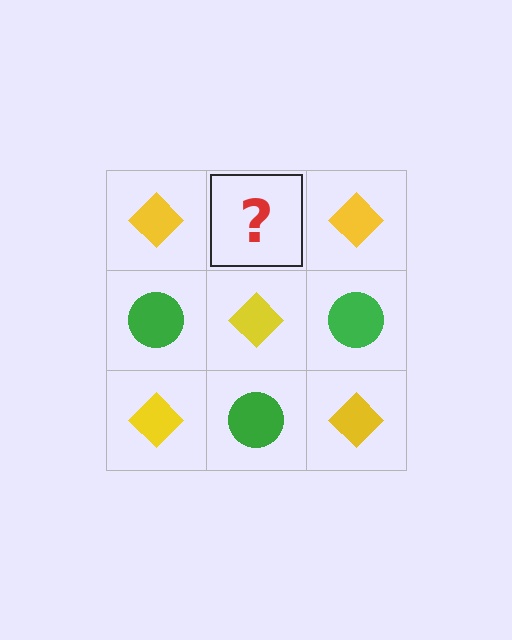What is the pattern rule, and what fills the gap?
The rule is that it alternates yellow diamond and green circle in a checkerboard pattern. The gap should be filled with a green circle.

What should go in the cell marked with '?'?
The missing cell should contain a green circle.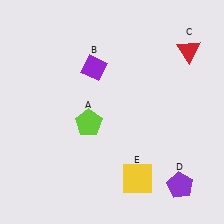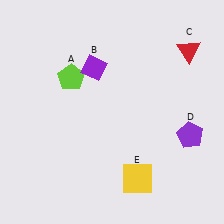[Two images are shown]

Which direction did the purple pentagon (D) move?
The purple pentagon (D) moved up.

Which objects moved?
The objects that moved are: the lime pentagon (A), the purple pentagon (D).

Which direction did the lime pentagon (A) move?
The lime pentagon (A) moved up.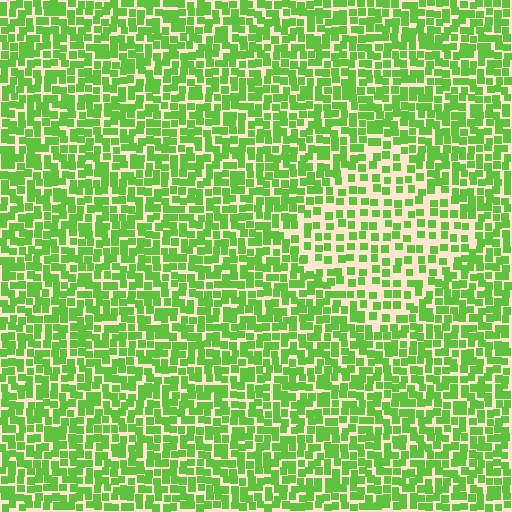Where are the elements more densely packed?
The elements are more densely packed outside the diamond boundary.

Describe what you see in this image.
The image contains small lime elements arranged at two different densities. A diamond-shaped region is visible where the elements are less densely packed than the surrounding area.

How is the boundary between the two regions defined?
The boundary is defined by a change in element density (approximately 1.8x ratio). All elements are the same color, size, and shape.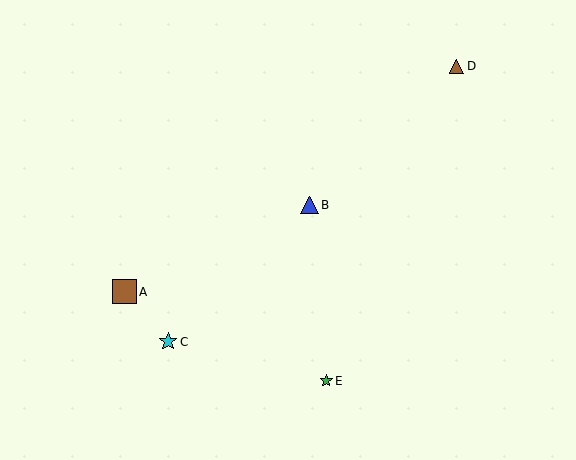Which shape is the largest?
The brown square (labeled A) is the largest.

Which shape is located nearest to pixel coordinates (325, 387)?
The green star (labeled E) at (326, 381) is nearest to that location.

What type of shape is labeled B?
Shape B is a blue triangle.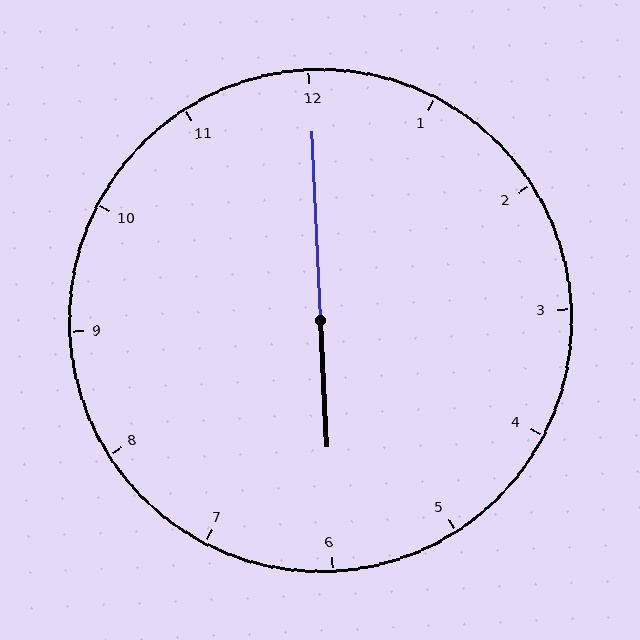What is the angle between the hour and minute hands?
Approximately 180 degrees.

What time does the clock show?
6:00.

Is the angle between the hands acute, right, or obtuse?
It is obtuse.